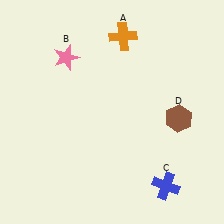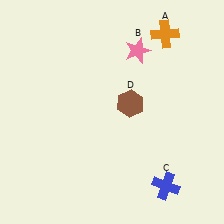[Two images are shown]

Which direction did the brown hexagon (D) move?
The brown hexagon (D) moved left.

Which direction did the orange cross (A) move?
The orange cross (A) moved right.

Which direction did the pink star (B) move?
The pink star (B) moved right.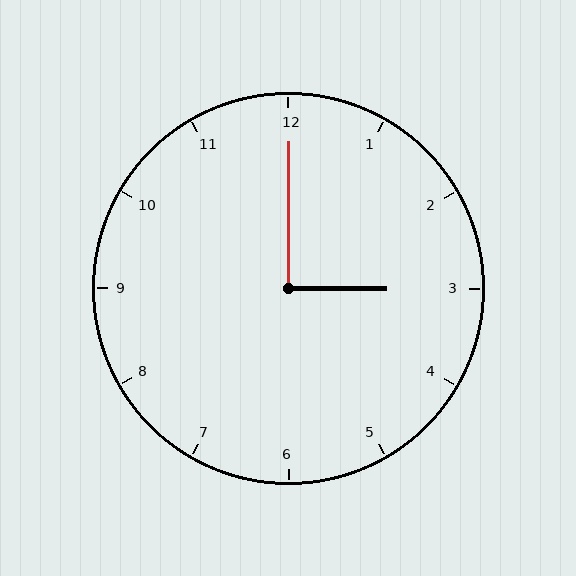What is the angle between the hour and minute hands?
Approximately 90 degrees.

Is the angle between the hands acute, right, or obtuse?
It is right.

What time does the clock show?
3:00.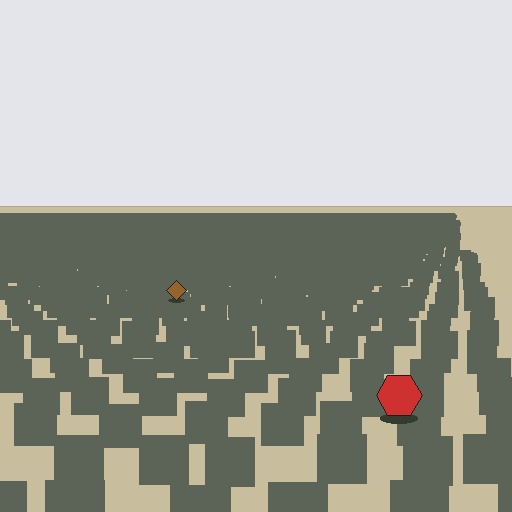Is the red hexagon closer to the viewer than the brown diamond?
Yes. The red hexagon is closer — you can tell from the texture gradient: the ground texture is coarser near it.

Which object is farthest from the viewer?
The brown diamond is farthest from the viewer. It appears smaller and the ground texture around it is denser.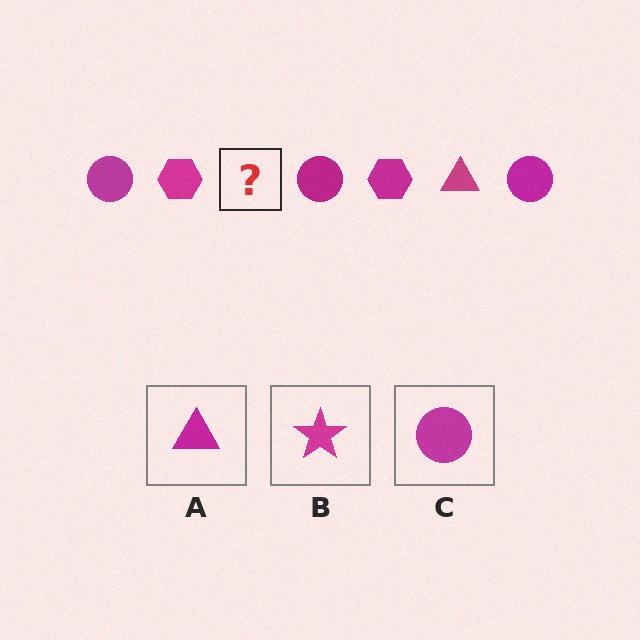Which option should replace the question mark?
Option A.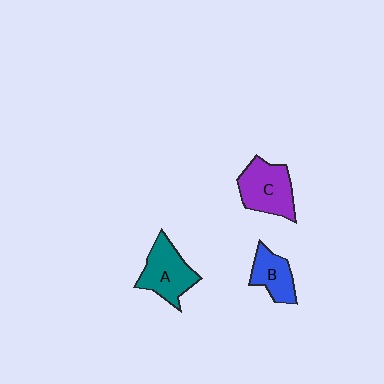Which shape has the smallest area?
Shape B (blue).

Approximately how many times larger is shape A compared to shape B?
Approximately 1.4 times.